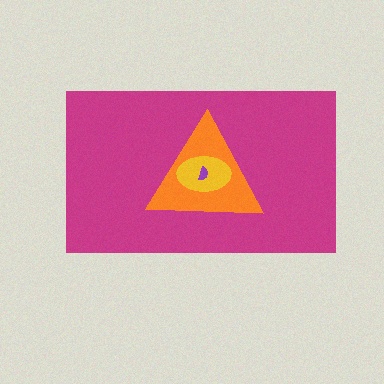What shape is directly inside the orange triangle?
The yellow ellipse.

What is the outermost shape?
The magenta rectangle.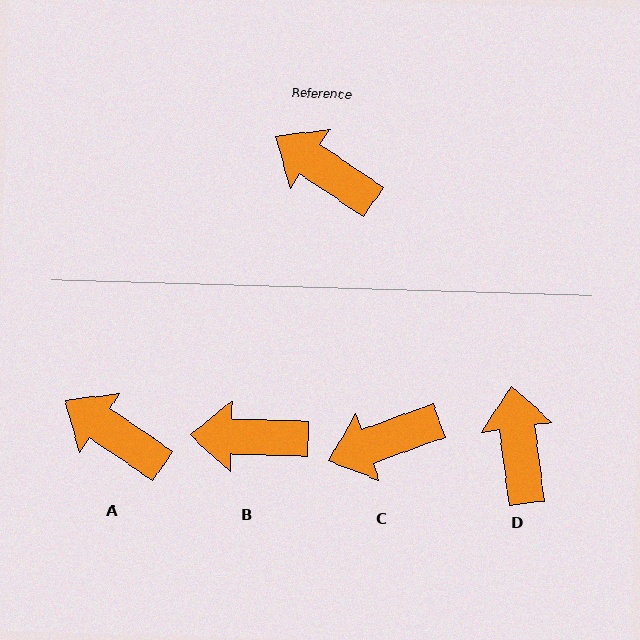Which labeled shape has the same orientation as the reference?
A.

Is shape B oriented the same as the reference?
No, it is off by about 32 degrees.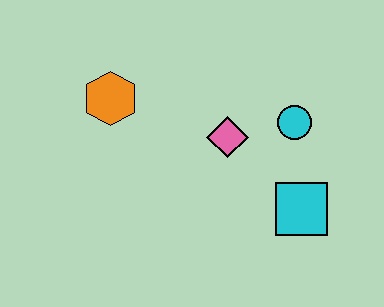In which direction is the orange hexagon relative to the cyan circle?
The orange hexagon is to the left of the cyan circle.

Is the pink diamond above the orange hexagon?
No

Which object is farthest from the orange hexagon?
The cyan square is farthest from the orange hexagon.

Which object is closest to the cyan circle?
The pink diamond is closest to the cyan circle.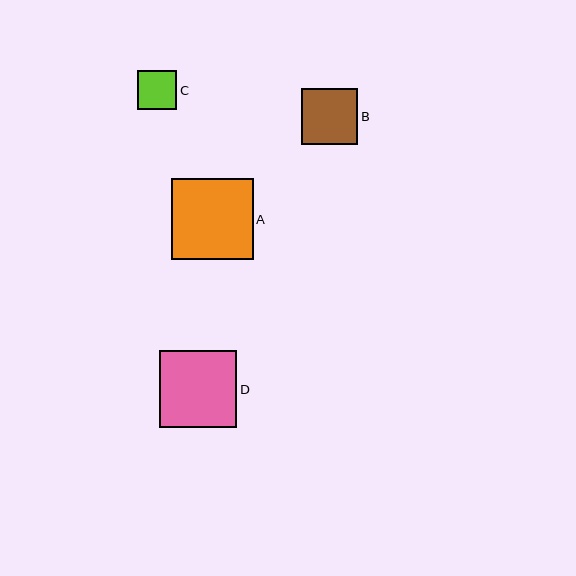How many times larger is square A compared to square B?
Square A is approximately 1.4 times the size of square B.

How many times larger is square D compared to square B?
Square D is approximately 1.4 times the size of square B.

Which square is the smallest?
Square C is the smallest with a size of approximately 39 pixels.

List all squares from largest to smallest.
From largest to smallest: A, D, B, C.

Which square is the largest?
Square A is the largest with a size of approximately 81 pixels.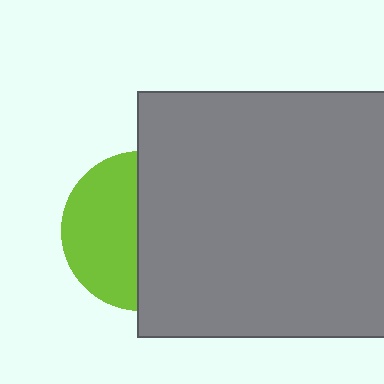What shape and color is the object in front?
The object in front is a gray rectangle.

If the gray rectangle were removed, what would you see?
You would see the complete lime circle.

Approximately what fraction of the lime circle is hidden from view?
Roughly 53% of the lime circle is hidden behind the gray rectangle.